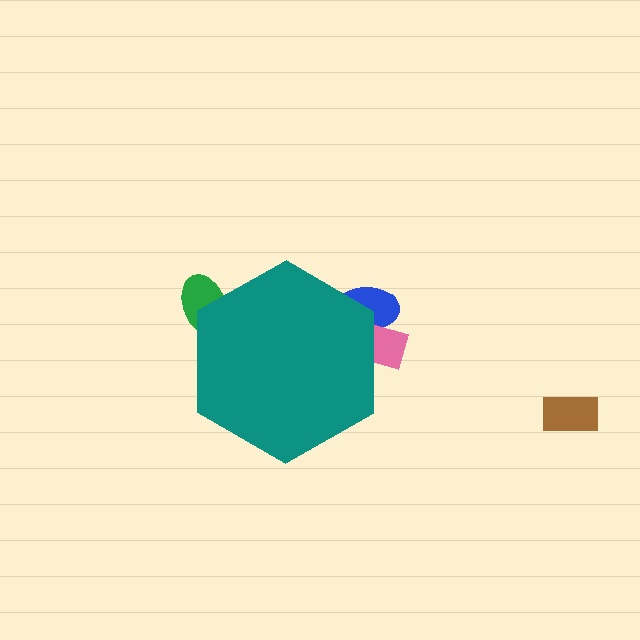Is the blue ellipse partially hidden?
Yes, the blue ellipse is partially hidden behind the teal hexagon.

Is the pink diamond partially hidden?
Yes, the pink diamond is partially hidden behind the teal hexagon.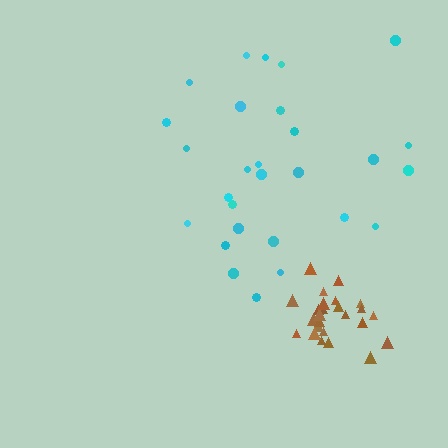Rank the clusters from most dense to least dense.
brown, cyan.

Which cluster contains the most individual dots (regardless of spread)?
Cyan (28).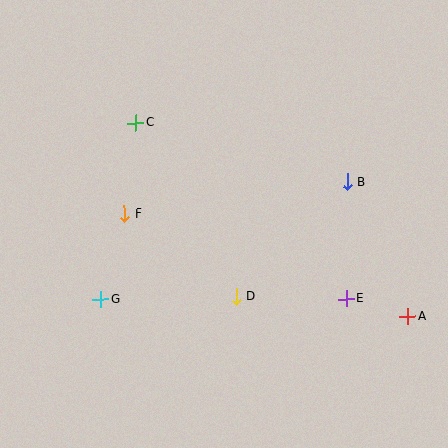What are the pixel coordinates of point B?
Point B is at (347, 182).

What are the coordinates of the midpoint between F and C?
The midpoint between F and C is at (130, 168).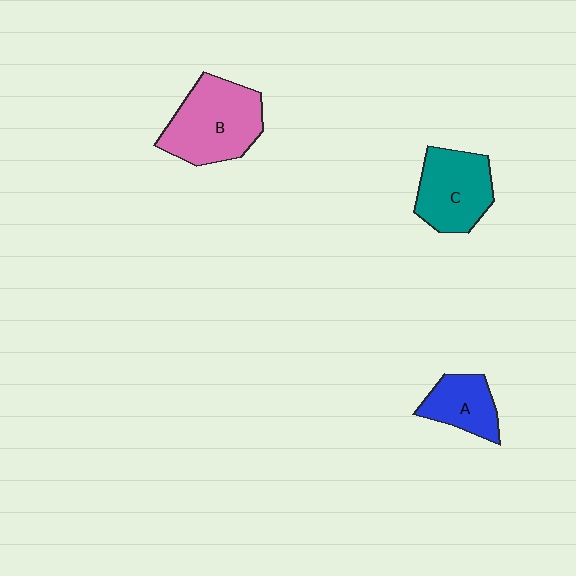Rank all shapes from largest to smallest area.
From largest to smallest: B (pink), C (teal), A (blue).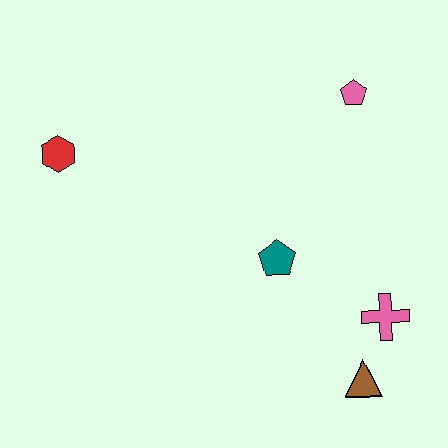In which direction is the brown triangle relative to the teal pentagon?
The brown triangle is below the teal pentagon.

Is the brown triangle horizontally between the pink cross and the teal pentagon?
Yes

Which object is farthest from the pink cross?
The red hexagon is farthest from the pink cross.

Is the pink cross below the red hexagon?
Yes